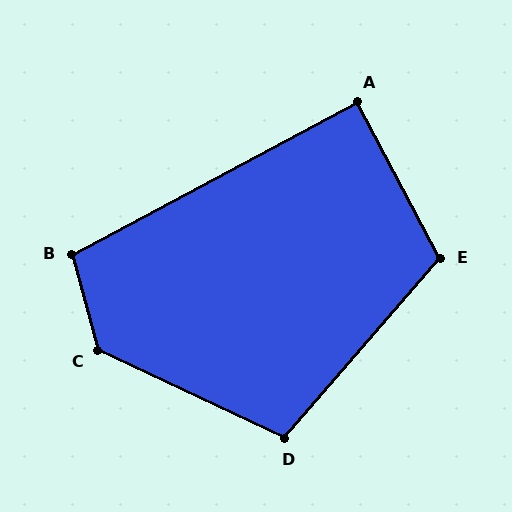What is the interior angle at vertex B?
Approximately 103 degrees (obtuse).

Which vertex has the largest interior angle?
C, at approximately 130 degrees.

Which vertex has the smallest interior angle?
A, at approximately 90 degrees.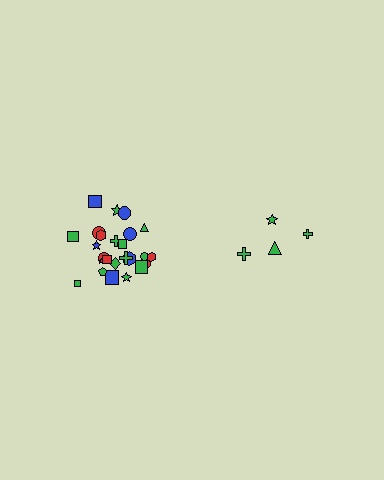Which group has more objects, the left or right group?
The left group.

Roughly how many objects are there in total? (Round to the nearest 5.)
Roughly 30 objects in total.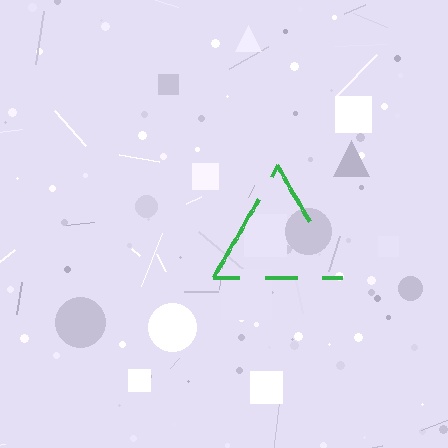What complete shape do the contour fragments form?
The contour fragments form a triangle.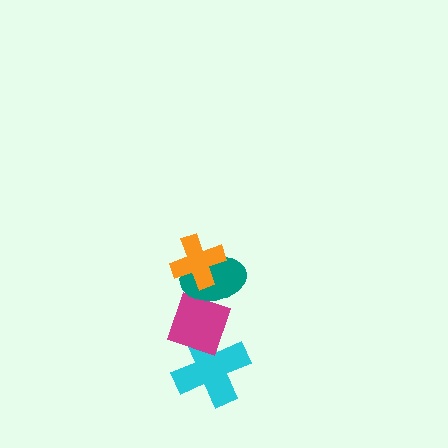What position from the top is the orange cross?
The orange cross is 1st from the top.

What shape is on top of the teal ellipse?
The orange cross is on top of the teal ellipse.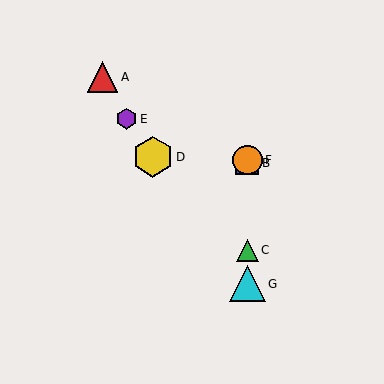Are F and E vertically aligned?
No, F is at x≈247 and E is at x≈127.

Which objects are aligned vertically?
Objects B, C, F, G are aligned vertically.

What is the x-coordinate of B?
Object B is at x≈247.